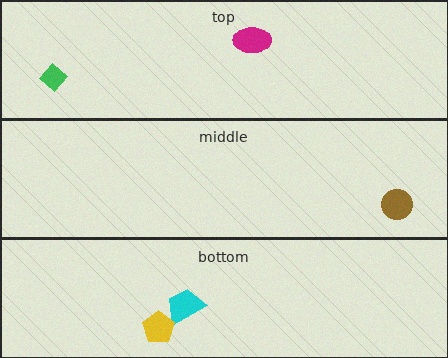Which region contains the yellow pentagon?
The bottom region.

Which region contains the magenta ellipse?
The top region.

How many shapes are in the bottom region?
2.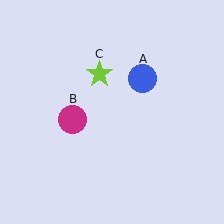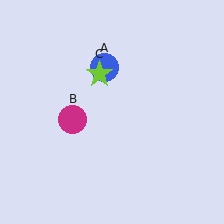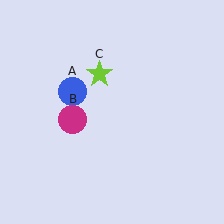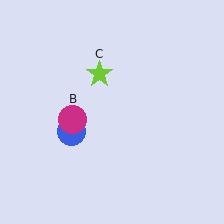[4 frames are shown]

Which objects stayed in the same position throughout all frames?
Magenta circle (object B) and lime star (object C) remained stationary.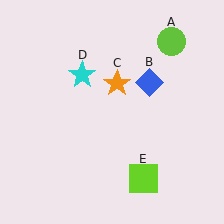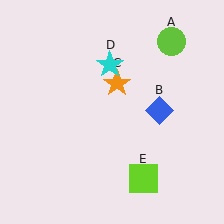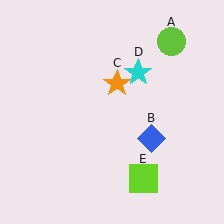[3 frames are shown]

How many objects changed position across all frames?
2 objects changed position: blue diamond (object B), cyan star (object D).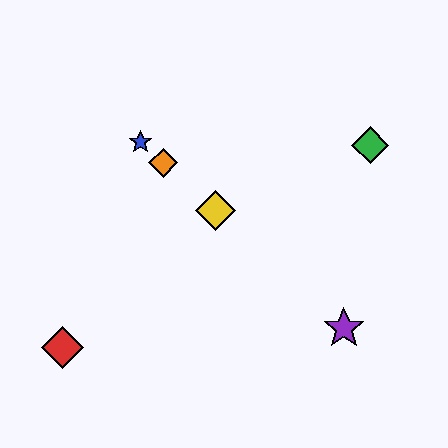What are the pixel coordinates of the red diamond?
The red diamond is at (63, 348).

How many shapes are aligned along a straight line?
4 shapes (the blue star, the yellow diamond, the purple star, the orange diamond) are aligned along a straight line.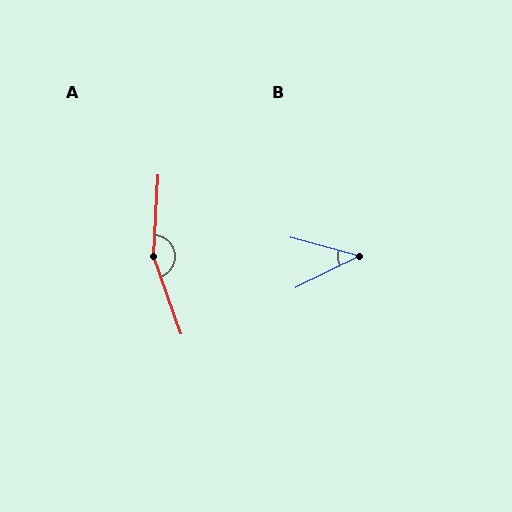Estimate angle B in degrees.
Approximately 41 degrees.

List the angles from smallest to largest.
B (41°), A (157°).